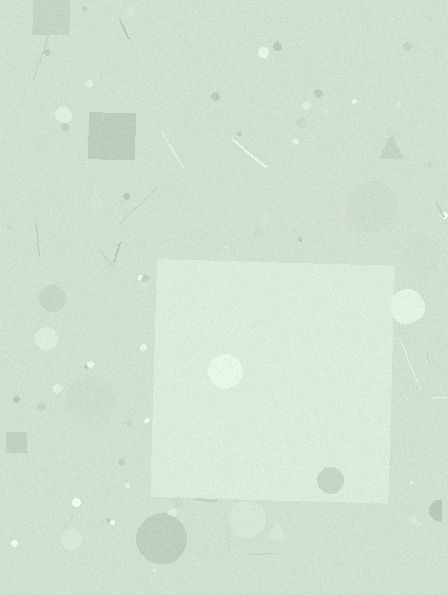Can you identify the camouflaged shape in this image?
The camouflaged shape is a square.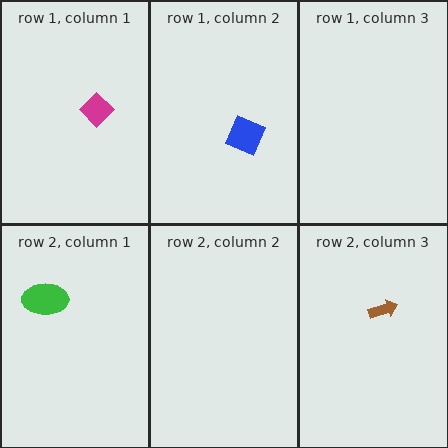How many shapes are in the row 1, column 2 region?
1.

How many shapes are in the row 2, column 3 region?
1.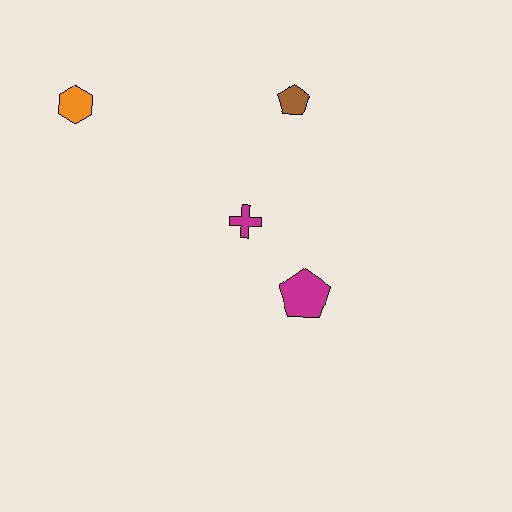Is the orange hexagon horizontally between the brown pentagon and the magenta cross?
No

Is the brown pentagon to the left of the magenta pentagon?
Yes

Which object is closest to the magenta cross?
The magenta pentagon is closest to the magenta cross.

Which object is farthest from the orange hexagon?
The magenta pentagon is farthest from the orange hexagon.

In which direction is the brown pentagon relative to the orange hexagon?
The brown pentagon is to the right of the orange hexagon.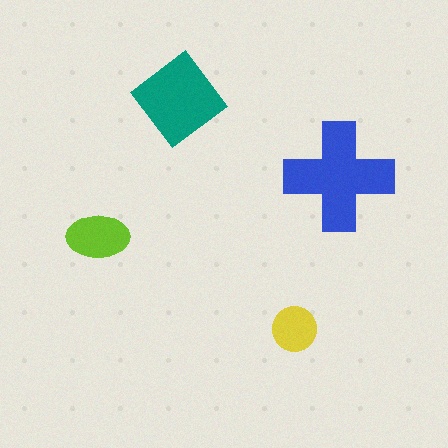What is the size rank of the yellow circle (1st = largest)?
4th.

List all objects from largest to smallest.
The blue cross, the teal diamond, the lime ellipse, the yellow circle.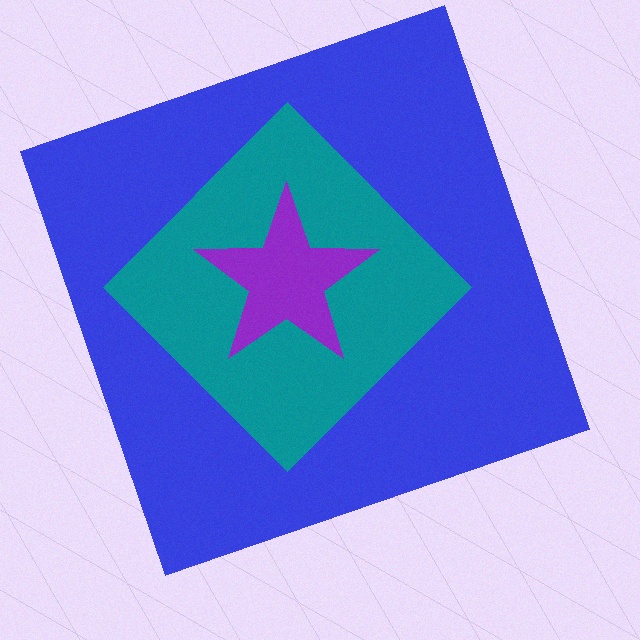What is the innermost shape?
The purple star.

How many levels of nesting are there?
3.